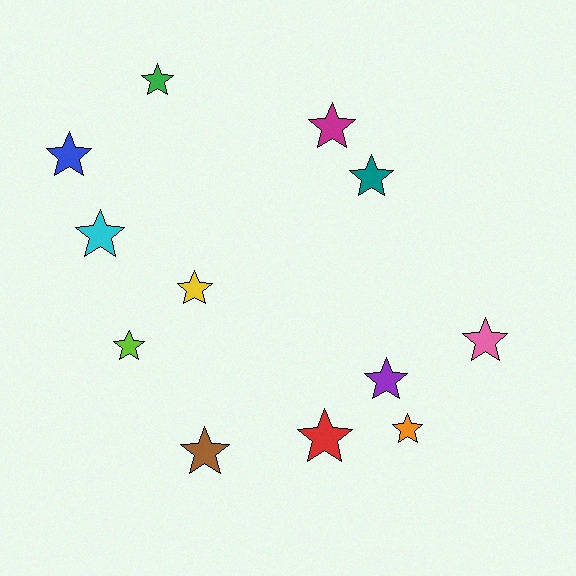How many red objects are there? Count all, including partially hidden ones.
There is 1 red object.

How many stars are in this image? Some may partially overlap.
There are 12 stars.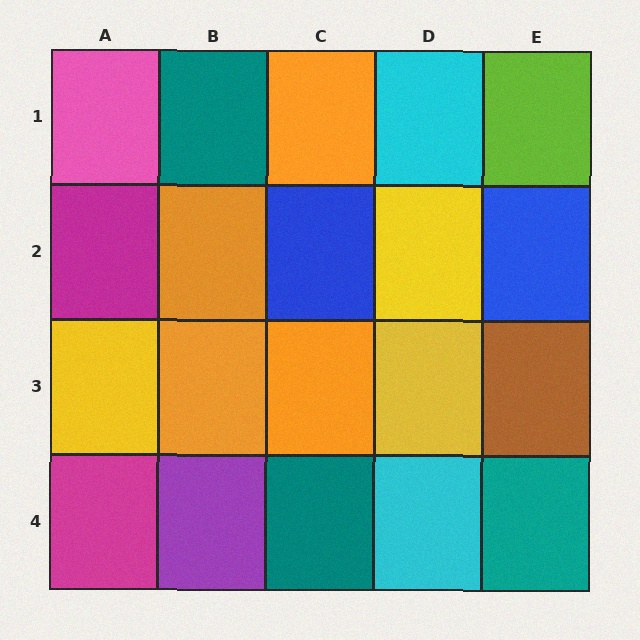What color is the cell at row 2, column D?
Yellow.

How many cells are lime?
1 cell is lime.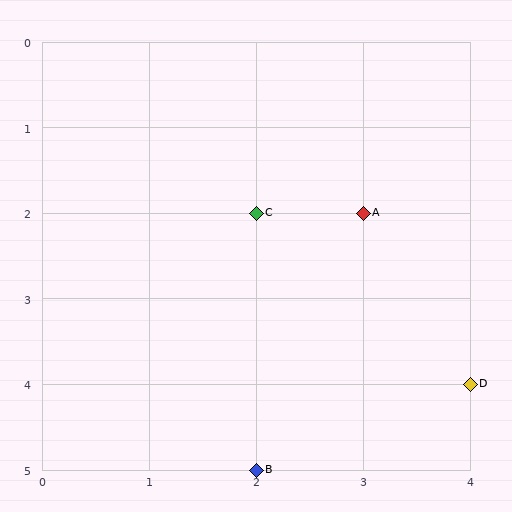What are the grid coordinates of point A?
Point A is at grid coordinates (3, 2).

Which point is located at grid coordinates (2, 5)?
Point B is at (2, 5).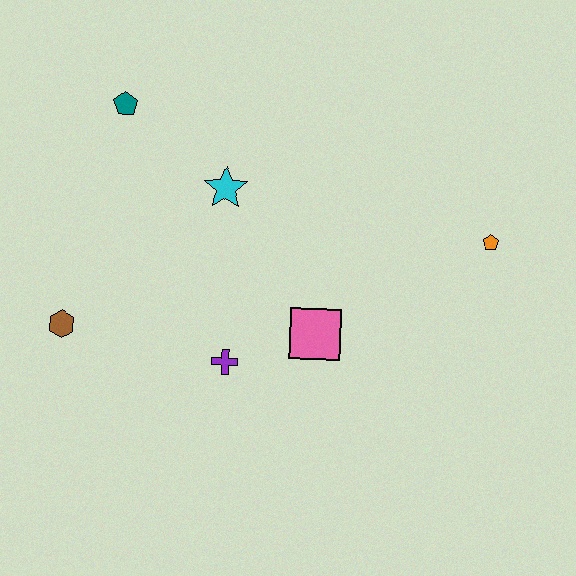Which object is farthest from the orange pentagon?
The brown hexagon is farthest from the orange pentagon.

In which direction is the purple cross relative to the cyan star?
The purple cross is below the cyan star.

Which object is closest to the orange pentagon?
The pink square is closest to the orange pentagon.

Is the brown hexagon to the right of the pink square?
No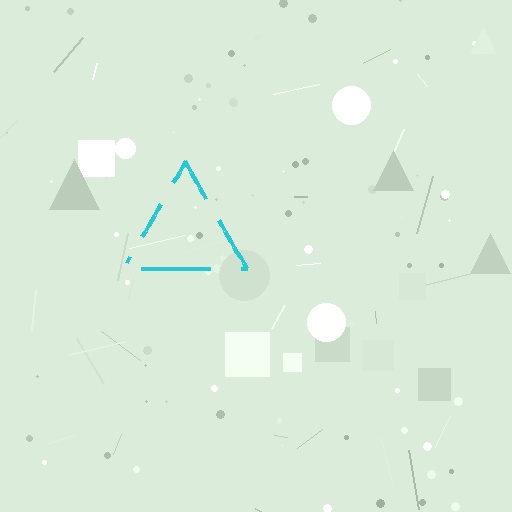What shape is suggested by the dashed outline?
The dashed outline suggests a triangle.